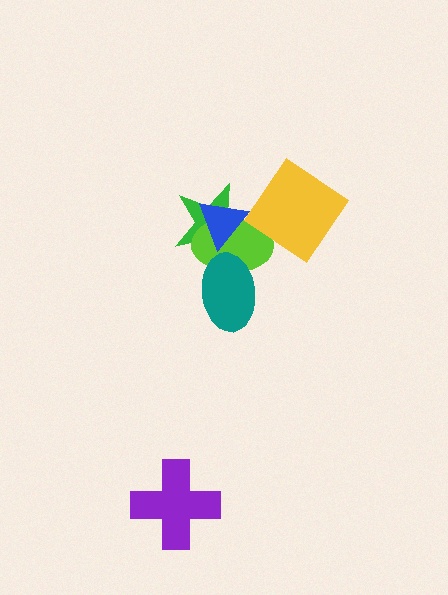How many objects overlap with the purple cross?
0 objects overlap with the purple cross.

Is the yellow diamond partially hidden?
No, no other shape covers it.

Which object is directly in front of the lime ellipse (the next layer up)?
The teal ellipse is directly in front of the lime ellipse.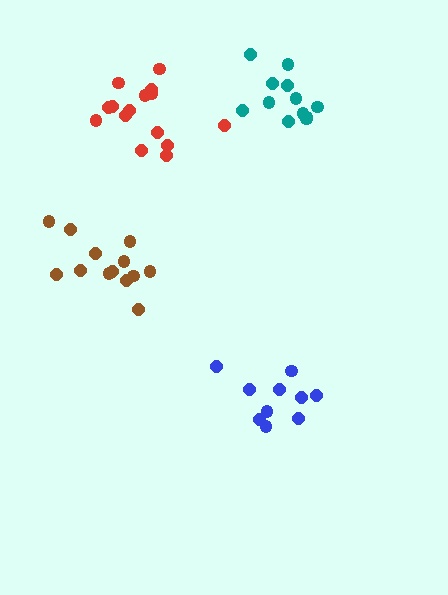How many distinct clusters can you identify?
There are 4 distinct clusters.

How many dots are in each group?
Group 1: 10 dots, Group 2: 12 dots, Group 3: 13 dots, Group 4: 15 dots (50 total).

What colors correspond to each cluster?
The clusters are colored: blue, teal, brown, red.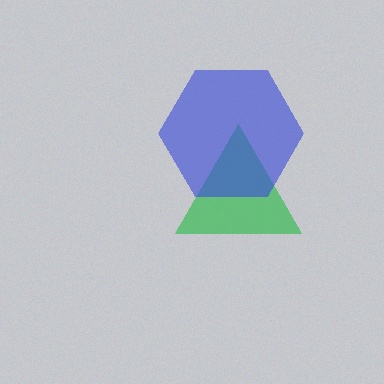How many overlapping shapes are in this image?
There are 2 overlapping shapes in the image.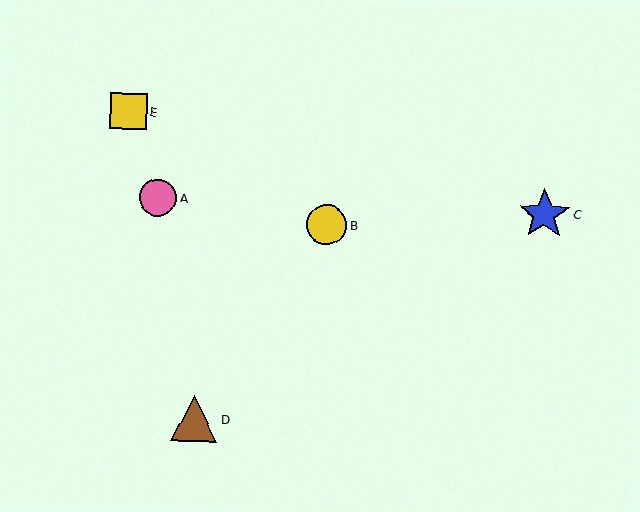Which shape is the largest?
The blue star (labeled C) is the largest.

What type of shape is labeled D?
Shape D is a brown triangle.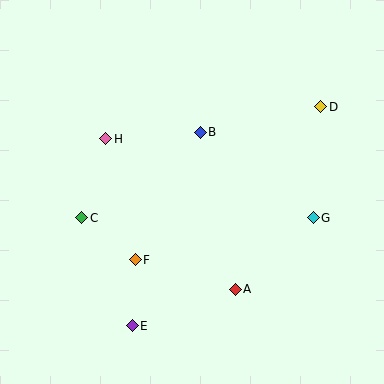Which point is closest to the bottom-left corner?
Point E is closest to the bottom-left corner.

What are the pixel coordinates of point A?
Point A is at (235, 289).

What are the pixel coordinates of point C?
Point C is at (82, 218).